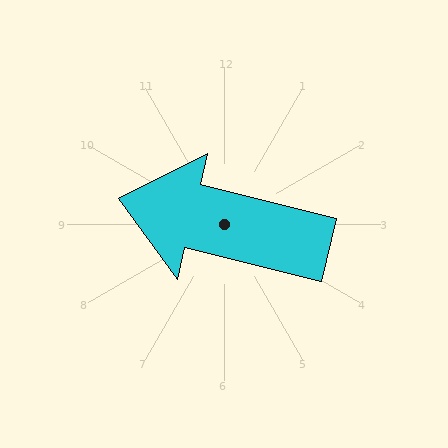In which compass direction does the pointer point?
West.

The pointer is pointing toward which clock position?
Roughly 9 o'clock.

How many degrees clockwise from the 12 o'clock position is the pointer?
Approximately 284 degrees.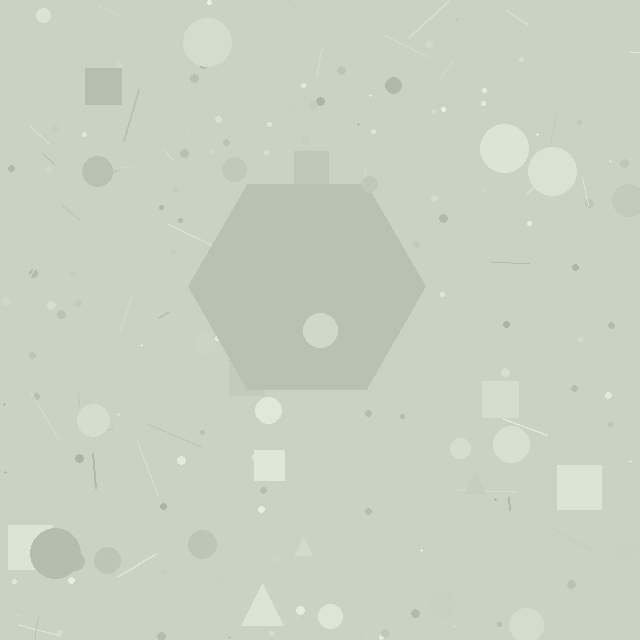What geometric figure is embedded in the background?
A hexagon is embedded in the background.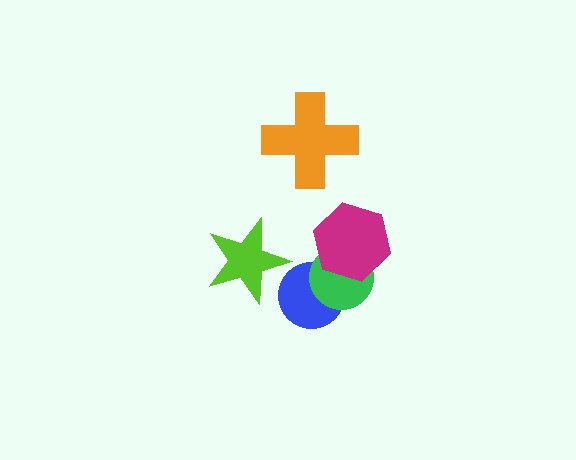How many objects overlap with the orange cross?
0 objects overlap with the orange cross.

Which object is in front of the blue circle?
The green circle is in front of the blue circle.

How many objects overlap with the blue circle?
1 object overlaps with the blue circle.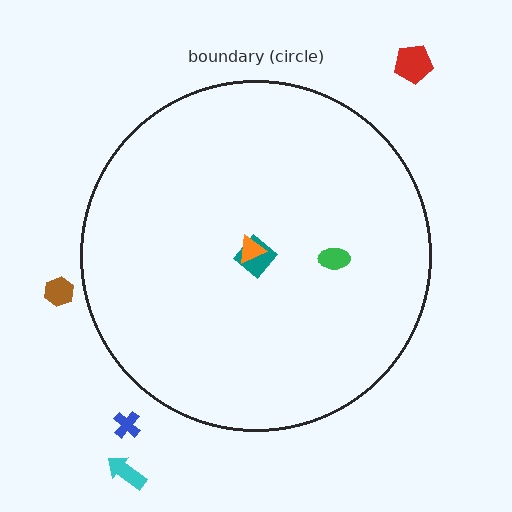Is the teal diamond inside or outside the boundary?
Inside.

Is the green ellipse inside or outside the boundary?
Inside.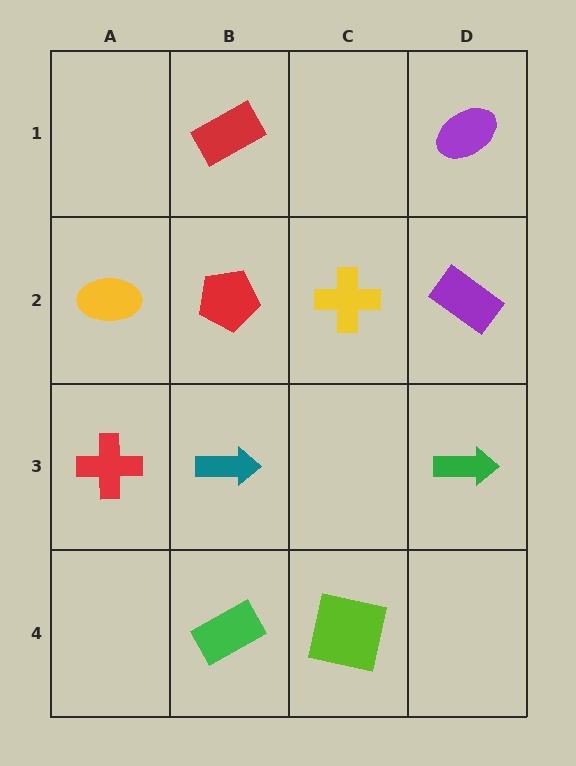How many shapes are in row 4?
2 shapes.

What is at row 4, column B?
A green rectangle.